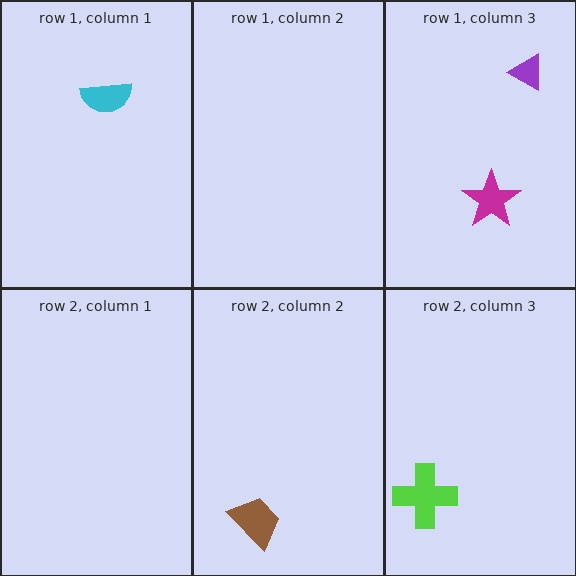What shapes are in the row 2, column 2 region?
The brown trapezoid.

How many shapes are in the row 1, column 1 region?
1.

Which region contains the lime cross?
The row 2, column 3 region.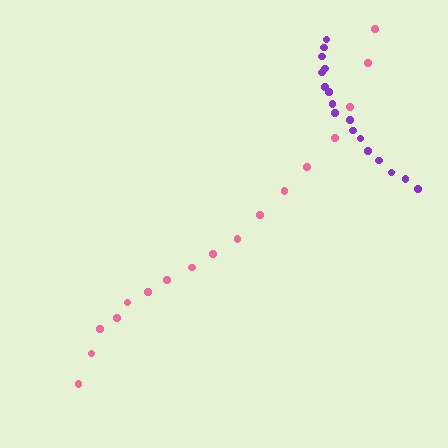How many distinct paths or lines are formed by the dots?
There are 2 distinct paths.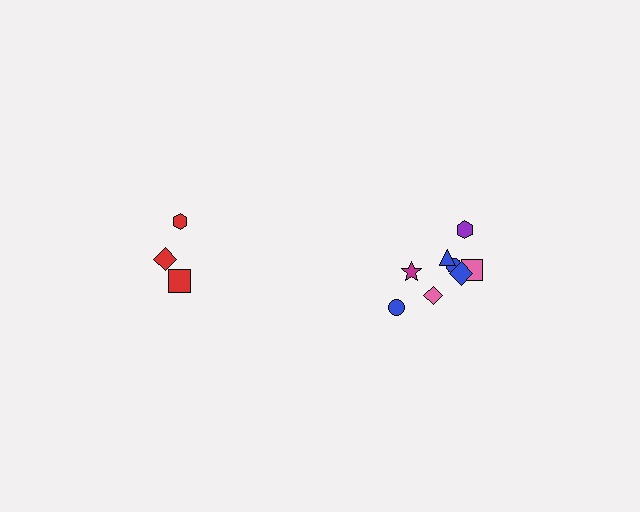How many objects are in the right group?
There are 8 objects.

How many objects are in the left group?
There are 3 objects.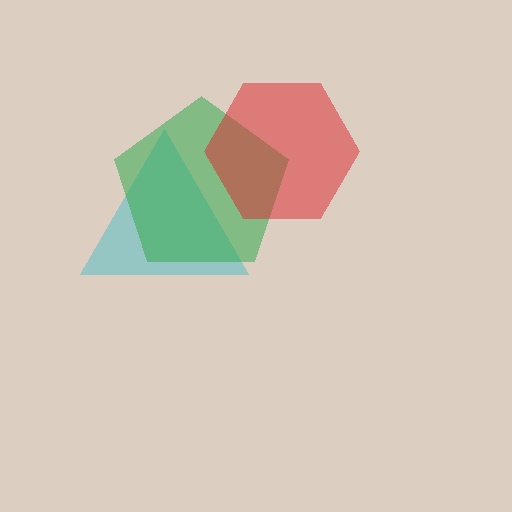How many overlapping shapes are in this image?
There are 3 overlapping shapes in the image.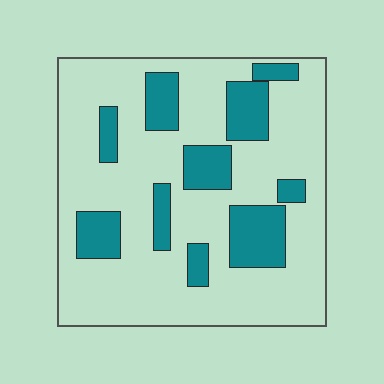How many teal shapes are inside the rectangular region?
10.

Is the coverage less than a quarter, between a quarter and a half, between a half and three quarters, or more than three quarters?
Less than a quarter.